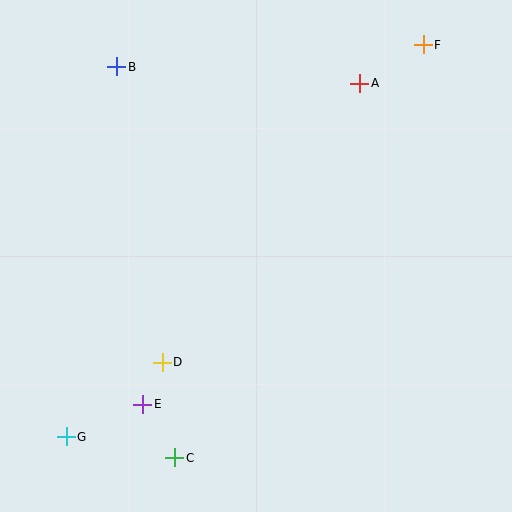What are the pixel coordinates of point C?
Point C is at (175, 458).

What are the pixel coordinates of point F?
Point F is at (423, 45).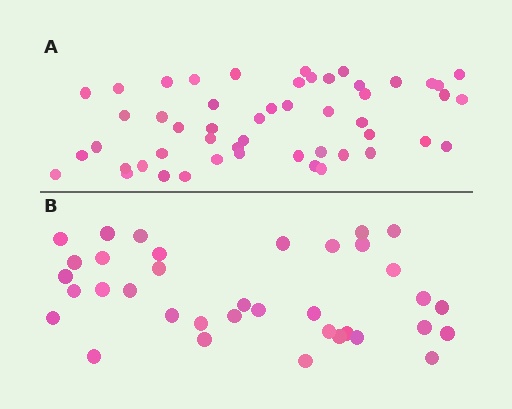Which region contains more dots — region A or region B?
Region A (the top region) has more dots.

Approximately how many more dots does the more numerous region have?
Region A has approximately 15 more dots than region B.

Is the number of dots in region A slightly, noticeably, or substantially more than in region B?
Region A has noticeably more, but not dramatically so. The ratio is roughly 1.4 to 1.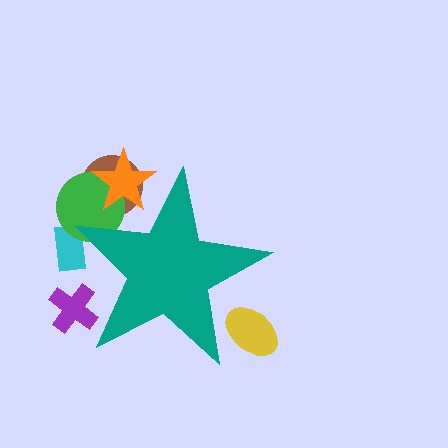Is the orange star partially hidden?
Yes, the orange star is partially hidden behind the teal star.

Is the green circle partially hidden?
Yes, the green circle is partially hidden behind the teal star.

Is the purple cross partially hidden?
Yes, the purple cross is partially hidden behind the teal star.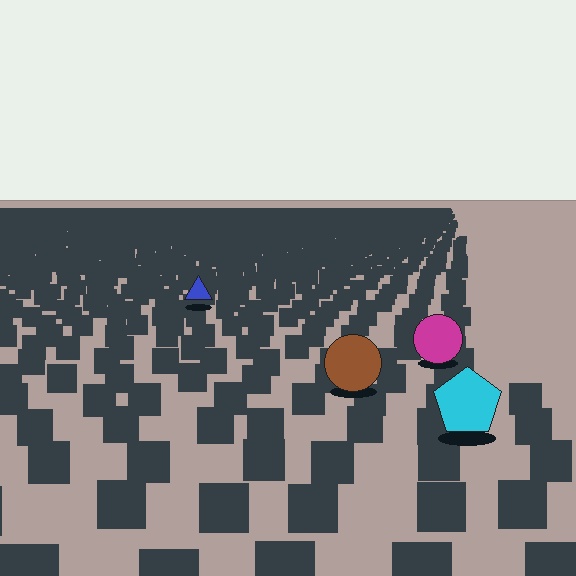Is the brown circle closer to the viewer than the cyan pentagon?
No. The cyan pentagon is closer — you can tell from the texture gradient: the ground texture is coarser near it.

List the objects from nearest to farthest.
From nearest to farthest: the cyan pentagon, the brown circle, the magenta circle, the blue triangle.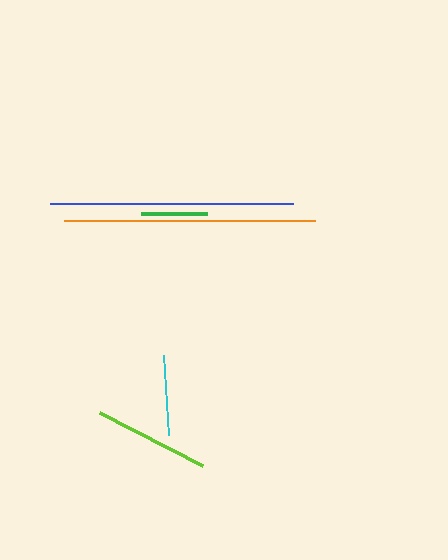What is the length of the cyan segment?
The cyan segment is approximately 81 pixels long.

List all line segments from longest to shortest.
From longest to shortest: orange, blue, lime, cyan, green.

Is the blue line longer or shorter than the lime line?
The blue line is longer than the lime line.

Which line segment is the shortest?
The green line is the shortest at approximately 66 pixels.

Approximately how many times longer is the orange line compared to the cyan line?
The orange line is approximately 3.1 times the length of the cyan line.